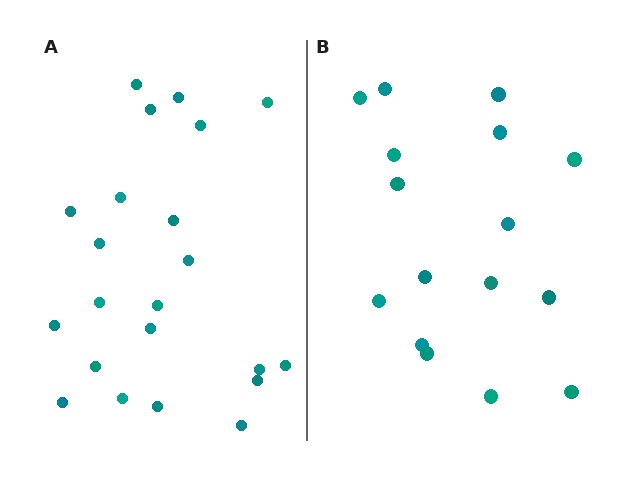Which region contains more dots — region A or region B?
Region A (the left region) has more dots.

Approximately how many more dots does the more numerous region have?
Region A has about 6 more dots than region B.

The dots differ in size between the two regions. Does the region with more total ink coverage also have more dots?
No. Region B has more total ink coverage because its dots are larger, but region A actually contains more individual dots. Total area can be misleading — the number of items is what matters here.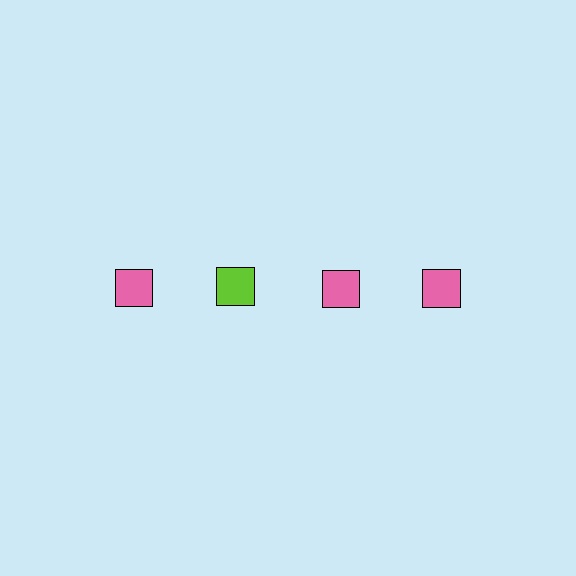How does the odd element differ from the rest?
It has a different color: lime instead of pink.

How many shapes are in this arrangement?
There are 4 shapes arranged in a grid pattern.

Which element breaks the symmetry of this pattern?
The lime square in the top row, second from left column breaks the symmetry. All other shapes are pink squares.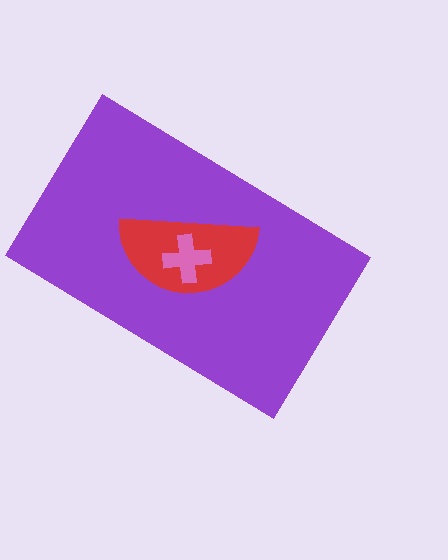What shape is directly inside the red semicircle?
The pink cross.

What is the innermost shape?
The pink cross.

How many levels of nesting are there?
3.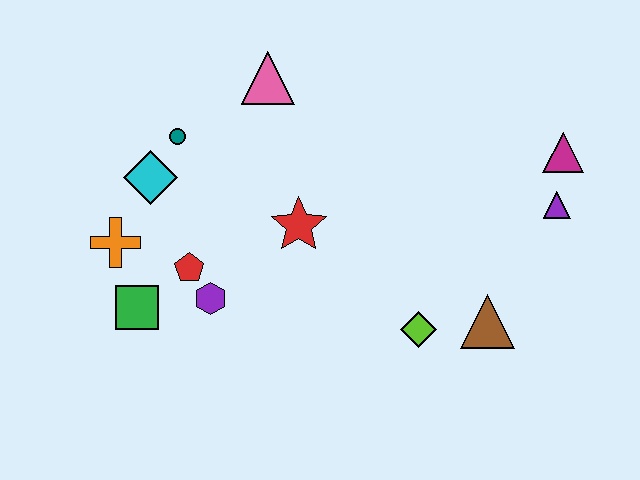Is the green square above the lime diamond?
Yes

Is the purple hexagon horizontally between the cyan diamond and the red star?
Yes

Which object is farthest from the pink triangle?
The brown triangle is farthest from the pink triangle.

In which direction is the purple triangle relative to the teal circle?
The purple triangle is to the right of the teal circle.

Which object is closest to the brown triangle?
The lime diamond is closest to the brown triangle.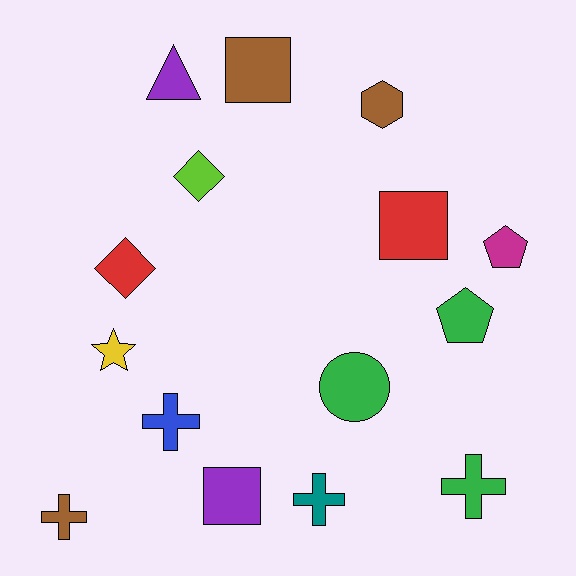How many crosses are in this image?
There are 4 crosses.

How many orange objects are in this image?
There are no orange objects.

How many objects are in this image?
There are 15 objects.